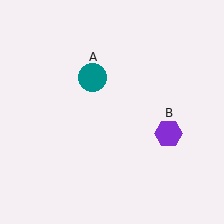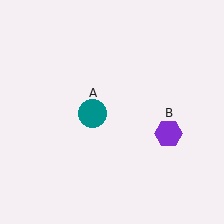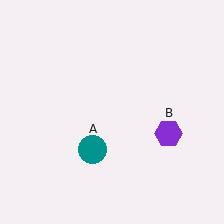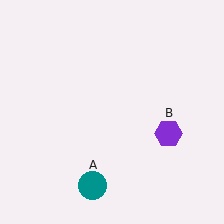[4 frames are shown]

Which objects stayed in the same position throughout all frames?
Purple hexagon (object B) remained stationary.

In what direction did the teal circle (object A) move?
The teal circle (object A) moved down.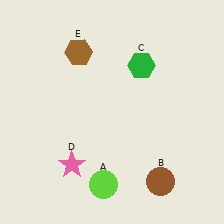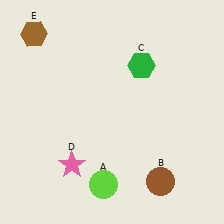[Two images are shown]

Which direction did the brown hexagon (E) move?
The brown hexagon (E) moved left.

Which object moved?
The brown hexagon (E) moved left.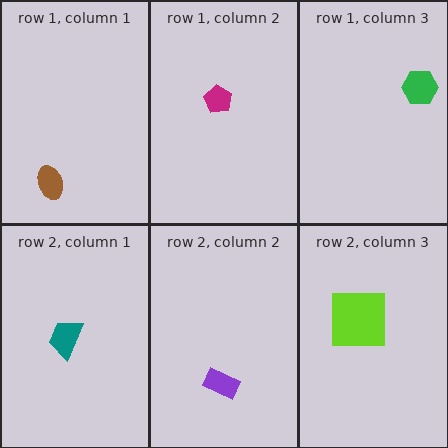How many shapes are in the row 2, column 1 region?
1.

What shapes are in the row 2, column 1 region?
The teal trapezoid.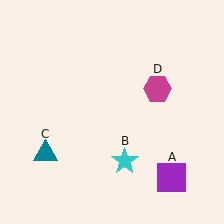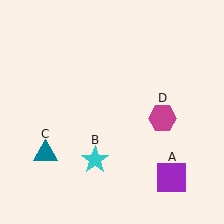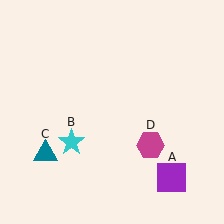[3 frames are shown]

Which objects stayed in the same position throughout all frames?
Purple square (object A) and teal triangle (object C) remained stationary.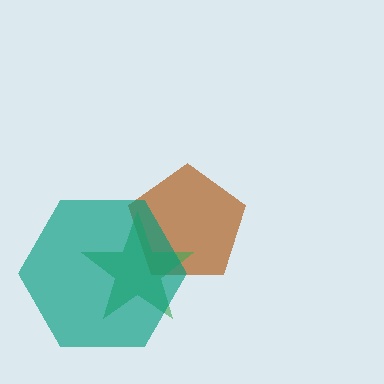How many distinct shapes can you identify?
There are 3 distinct shapes: a brown pentagon, a green star, a teal hexagon.